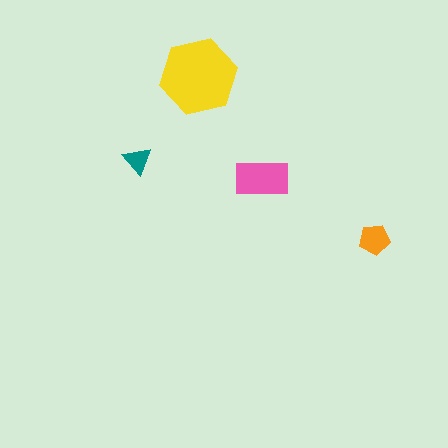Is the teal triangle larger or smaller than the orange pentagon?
Smaller.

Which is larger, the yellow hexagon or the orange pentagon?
The yellow hexagon.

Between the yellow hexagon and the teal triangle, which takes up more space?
The yellow hexagon.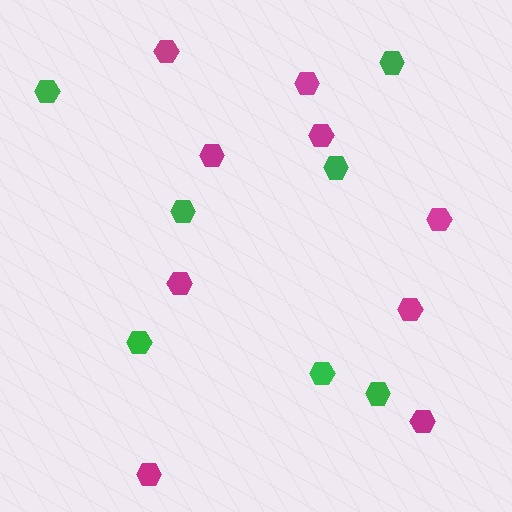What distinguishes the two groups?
There are 2 groups: one group of green hexagons (7) and one group of magenta hexagons (9).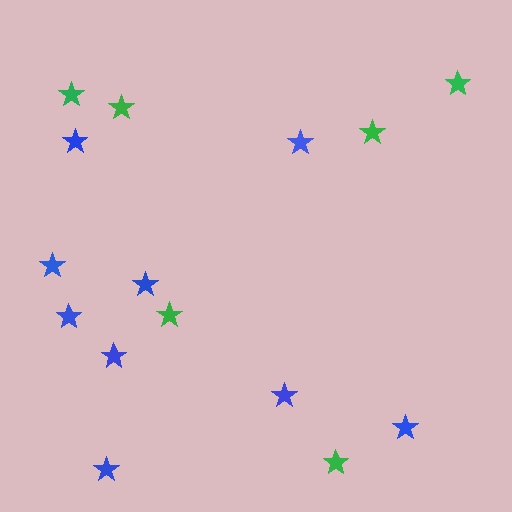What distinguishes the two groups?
There are 2 groups: one group of blue stars (9) and one group of green stars (6).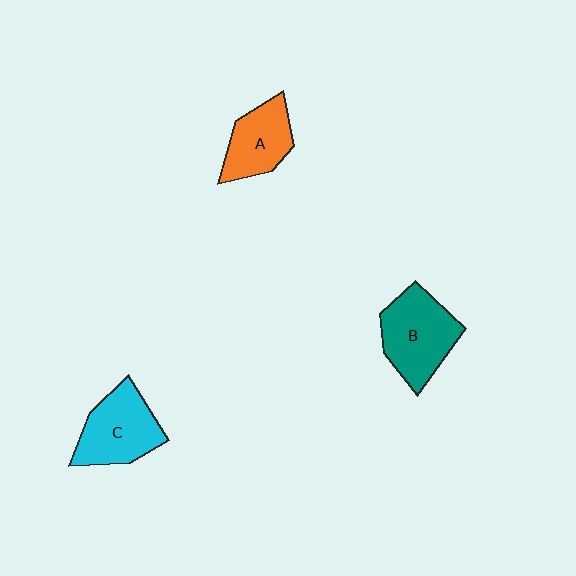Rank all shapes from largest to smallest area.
From largest to smallest: B (teal), C (cyan), A (orange).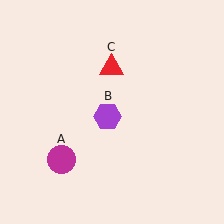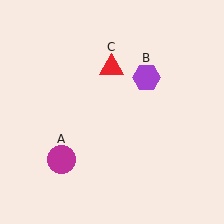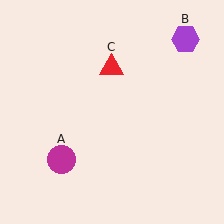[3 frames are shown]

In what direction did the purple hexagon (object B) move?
The purple hexagon (object B) moved up and to the right.